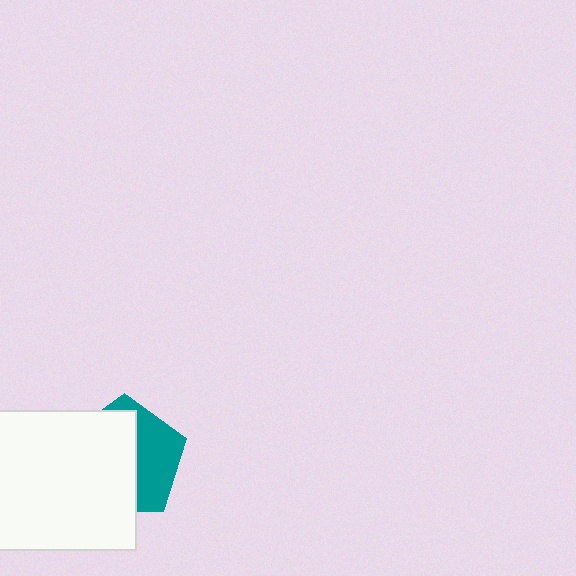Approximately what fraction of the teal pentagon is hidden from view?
Roughly 61% of the teal pentagon is hidden behind the white square.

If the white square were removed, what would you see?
You would see the complete teal pentagon.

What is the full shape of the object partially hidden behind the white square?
The partially hidden object is a teal pentagon.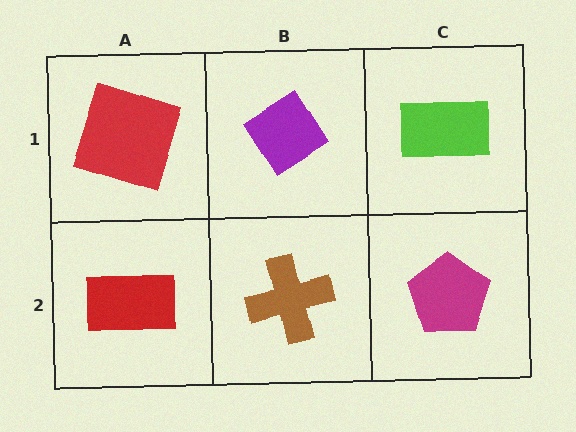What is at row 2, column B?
A brown cross.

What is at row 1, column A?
A red square.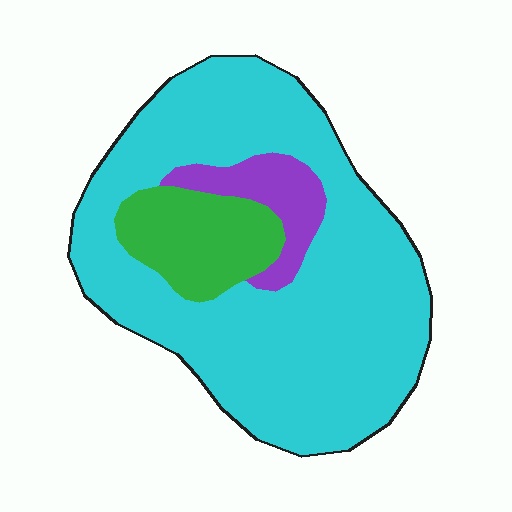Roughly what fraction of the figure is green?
Green covers 14% of the figure.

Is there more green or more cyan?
Cyan.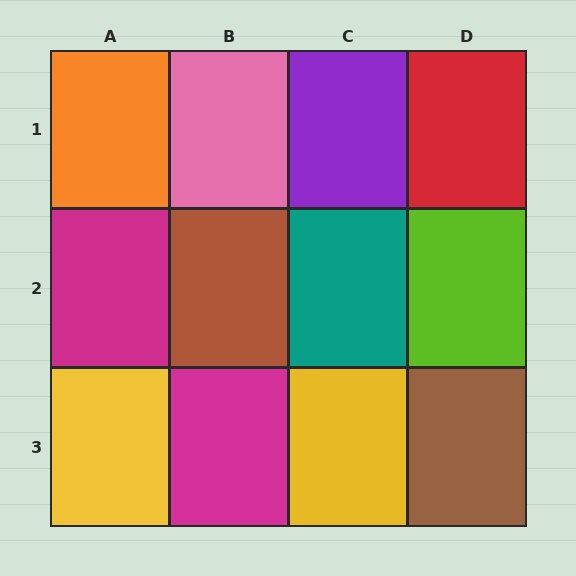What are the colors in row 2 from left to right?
Magenta, brown, teal, lime.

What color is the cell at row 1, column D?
Red.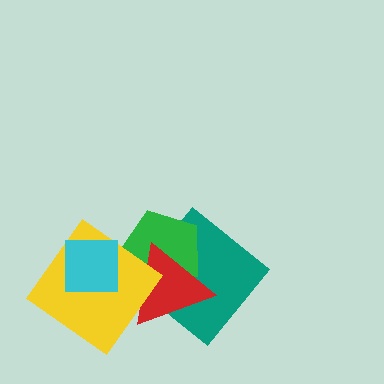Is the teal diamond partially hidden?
Yes, it is partially covered by another shape.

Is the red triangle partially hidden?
Yes, it is partially covered by another shape.